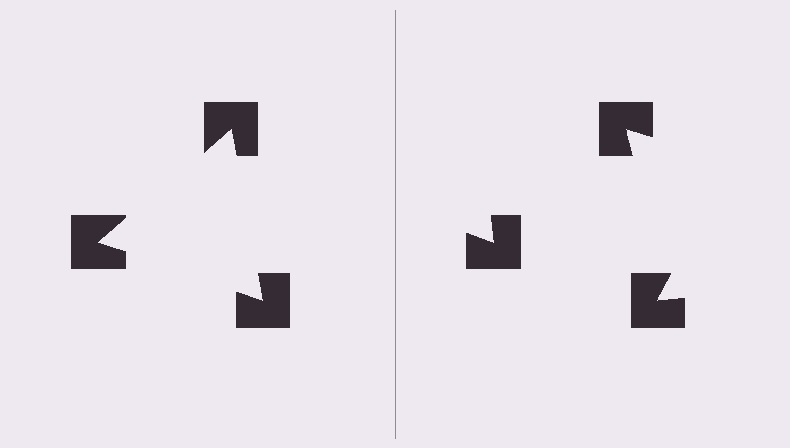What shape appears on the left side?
An illusory triangle.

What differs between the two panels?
The notched squares are positioned identically on both sides; only the wedge orientations differ. On the left they align to a triangle; on the right they are misaligned.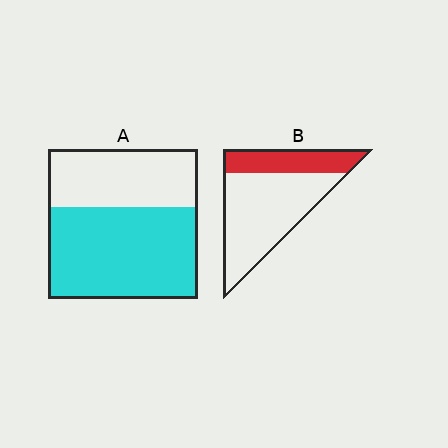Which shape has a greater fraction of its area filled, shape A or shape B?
Shape A.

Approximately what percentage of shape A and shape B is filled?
A is approximately 60% and B is approximately 30%.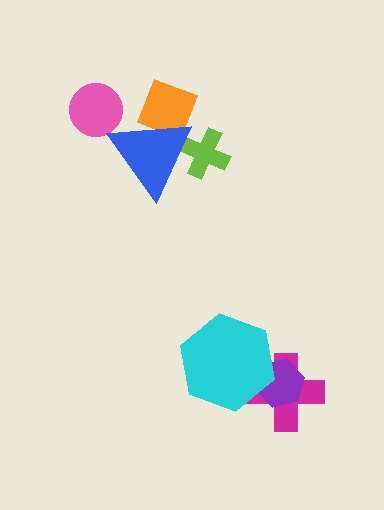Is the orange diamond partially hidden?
Yes, it is partially covered by another shape.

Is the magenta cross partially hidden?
Yes, it is partially covered by another shape.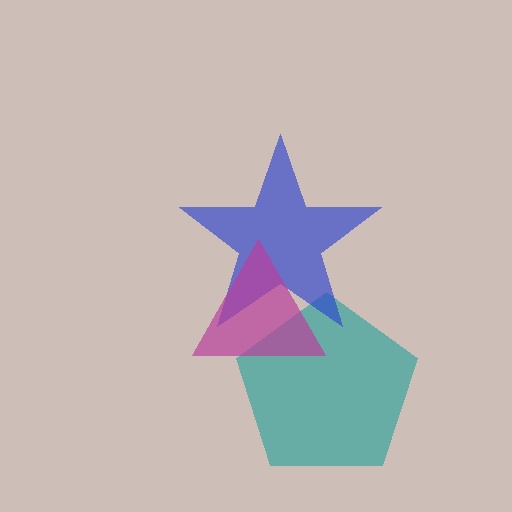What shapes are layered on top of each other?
The layered shapes are: a teal pentagon, a blue star, a magenta triangle.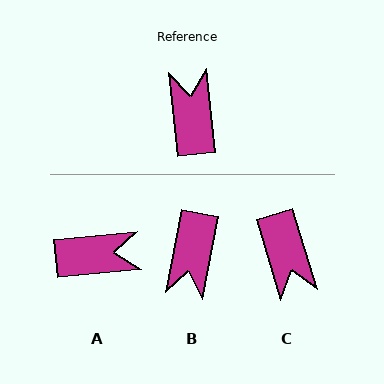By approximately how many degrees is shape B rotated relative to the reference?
Approximately 163 degrees counter-clockwise.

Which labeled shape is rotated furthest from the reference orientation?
C, about 169 degrees away.